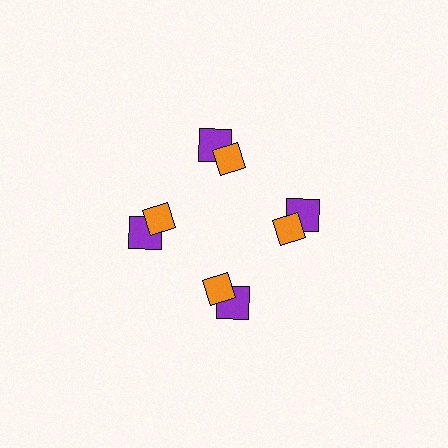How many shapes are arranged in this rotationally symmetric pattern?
There are 8 shapes, arranged in 4 groups of 2.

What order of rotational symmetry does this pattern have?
This pattern has 4-fold rotational symmetry.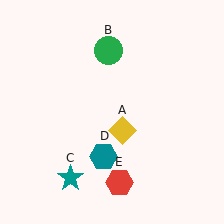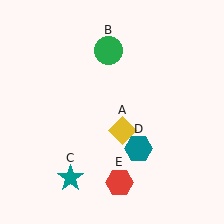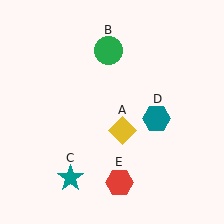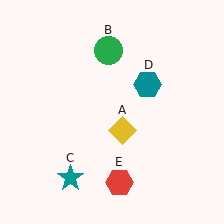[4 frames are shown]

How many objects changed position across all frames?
1 object changed position: teal hexagon (object D).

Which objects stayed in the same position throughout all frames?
Yellow diamond (object A) and green circle (object B) and teal star (object C) and red hexagon (object E) remained stationary.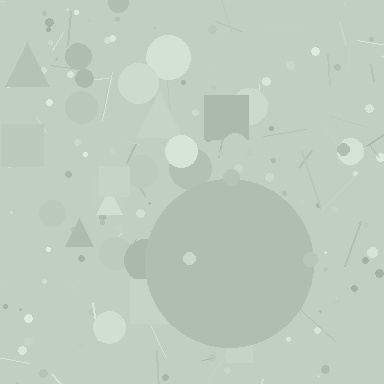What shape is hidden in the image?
A circle is hidden in the image.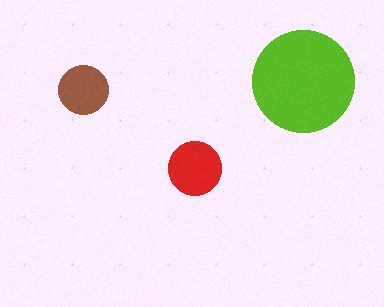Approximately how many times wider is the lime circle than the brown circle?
About 2 times wider.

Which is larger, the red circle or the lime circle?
The lime one.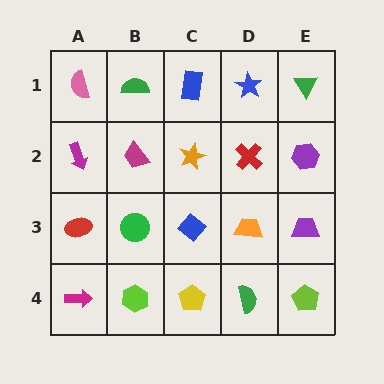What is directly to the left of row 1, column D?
A blue rectangle.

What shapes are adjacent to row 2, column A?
A pink semicircle (row 1, column A), a red ellipse (row 3, column A), a magenta trapezoid (row 2, column B).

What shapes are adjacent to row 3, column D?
A red cross (row 2, column D), a green semicircle (row 4, column D), a blue diamond (row 3, column C), a purple trapezoid (row 3, column E).